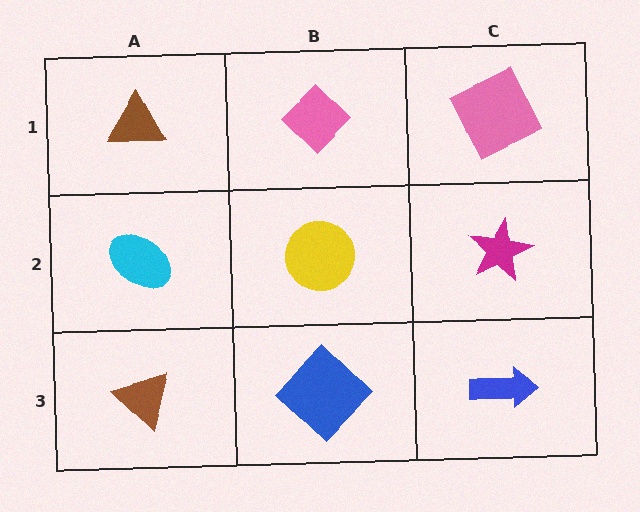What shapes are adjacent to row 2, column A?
A brown triangle (row 1, column A), a brown triangle (row 3, column A), a yellow circle (row 2, column B).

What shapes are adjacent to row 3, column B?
A yellow circle (row 2, column B), a brown triangle (row 3, column A), a blue arrow (row 3, column C).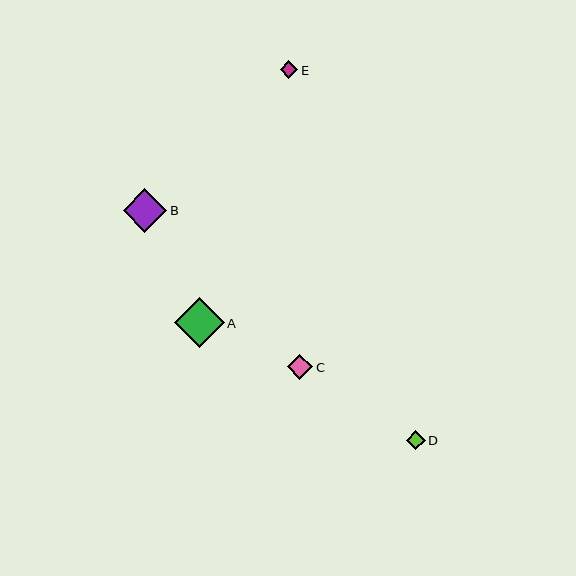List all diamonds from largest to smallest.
From largest to smallest: A, B, C, D, E.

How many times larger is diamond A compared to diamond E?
Diamond A is approximately 2.9 times the size of diamond E.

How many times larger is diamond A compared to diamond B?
Diamond A is approximately 1.2 times the size of diamond B.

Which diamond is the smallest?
Diamond E is the smallest with a size of approximately 18 pixels.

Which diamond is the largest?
Diamond A is the largest with a size of approximately 50 pixels.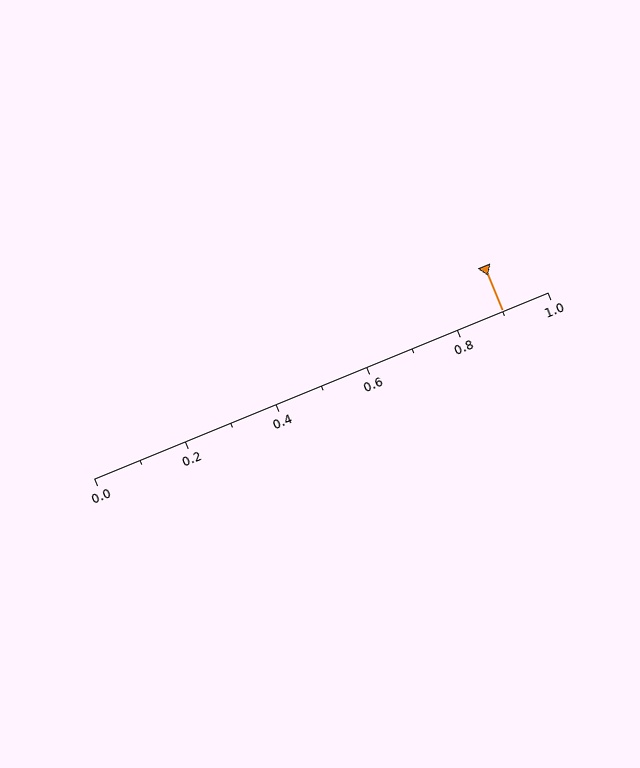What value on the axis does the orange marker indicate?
The marker indicates approximately 0.9.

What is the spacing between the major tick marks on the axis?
The major ticks are spaced 0.2 apart.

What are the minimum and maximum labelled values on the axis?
The axis runs from 0.0 to 1.0.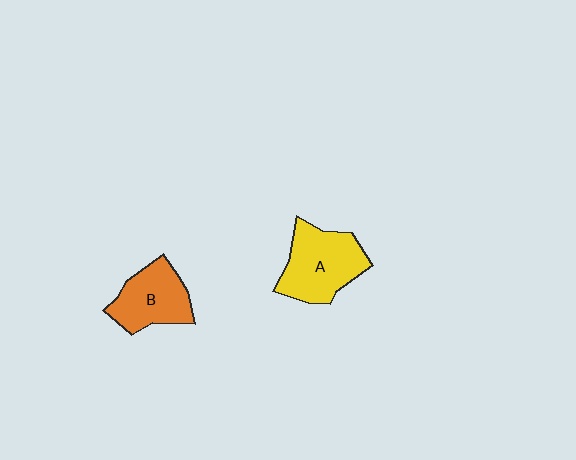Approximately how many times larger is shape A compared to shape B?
Approximately 1.2 times.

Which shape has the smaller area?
Shape B (orange).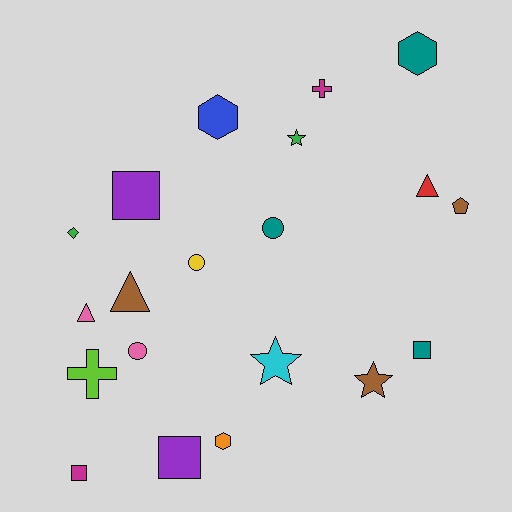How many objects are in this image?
There are 20 objects.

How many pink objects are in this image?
There are 2 pink objects.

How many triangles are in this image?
There are 3 triangles.